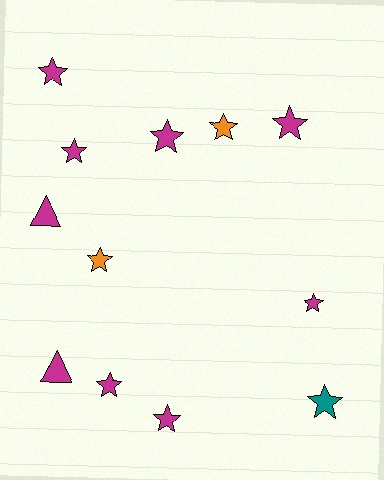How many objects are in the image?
There are 12 objects.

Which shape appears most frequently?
Star, with 10 objects.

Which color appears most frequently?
Magenta, with 9 objects.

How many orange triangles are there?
There are no orange triangles.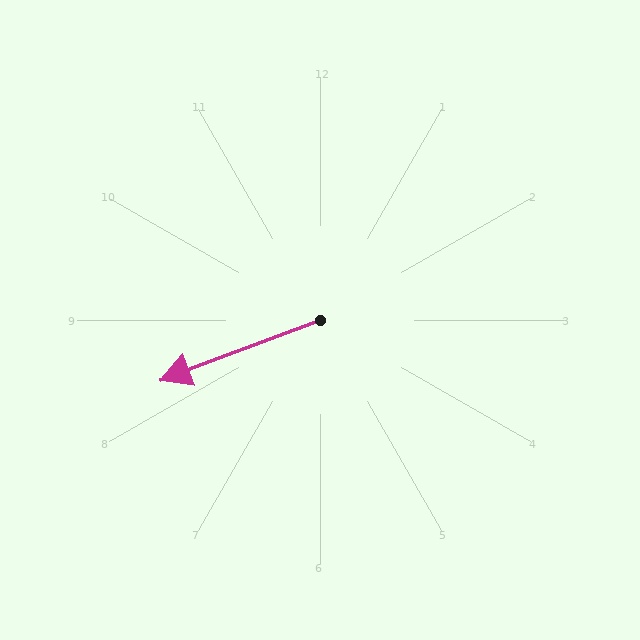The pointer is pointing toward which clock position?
Roughly 8 o'clock.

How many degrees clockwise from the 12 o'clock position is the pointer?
Approximately 249 degrees.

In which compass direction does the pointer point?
West.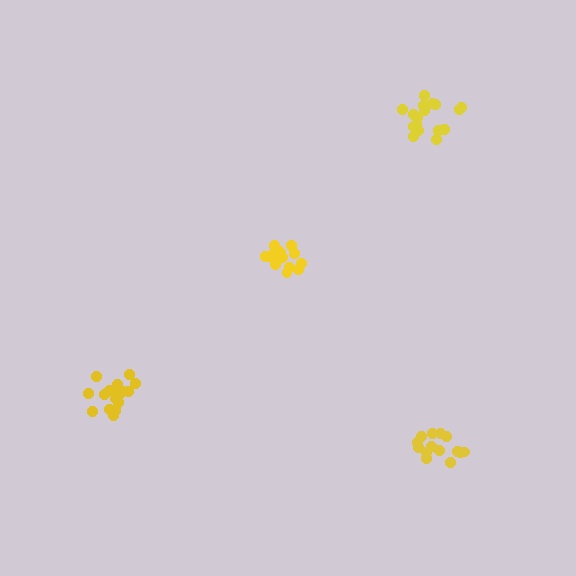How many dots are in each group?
Group 1: 15 dots, Group 2: 18 dots, Group 3: 18 dots, Group 4: 15 dots (66 total).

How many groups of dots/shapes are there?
There are 4 groups.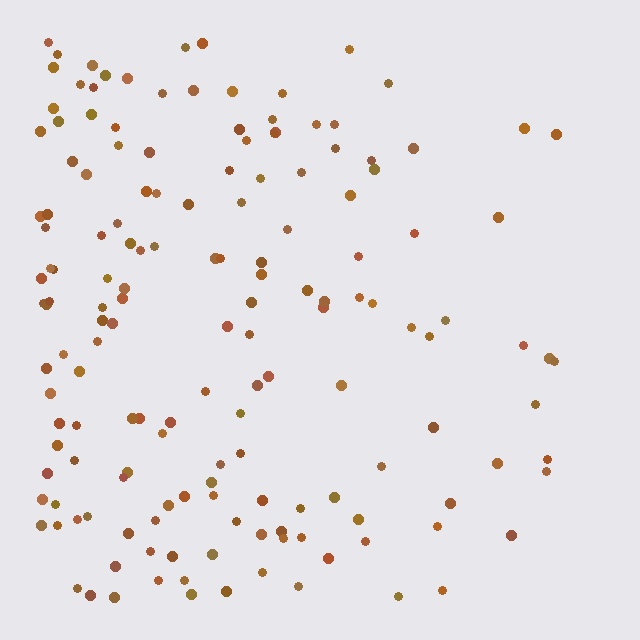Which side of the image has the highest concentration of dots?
The left.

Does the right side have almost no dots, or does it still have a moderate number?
Still a moderate number, just noticeably fewer than the left.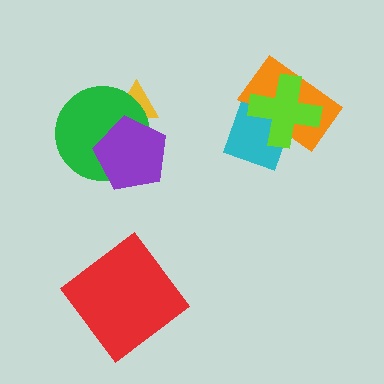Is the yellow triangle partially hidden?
Yes, it is partially covered by another shape.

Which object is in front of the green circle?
The purple pentagon is in front of the green circle.